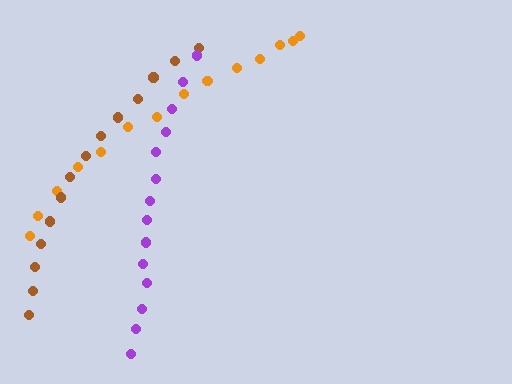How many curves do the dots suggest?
There are 3 distinct paths.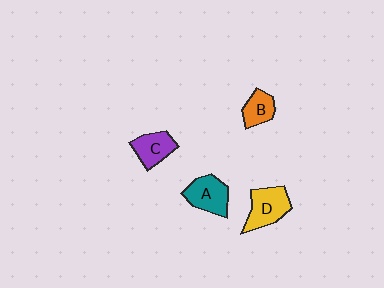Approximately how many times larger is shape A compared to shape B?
Approximately 1.5 times.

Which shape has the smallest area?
Shape B (orange).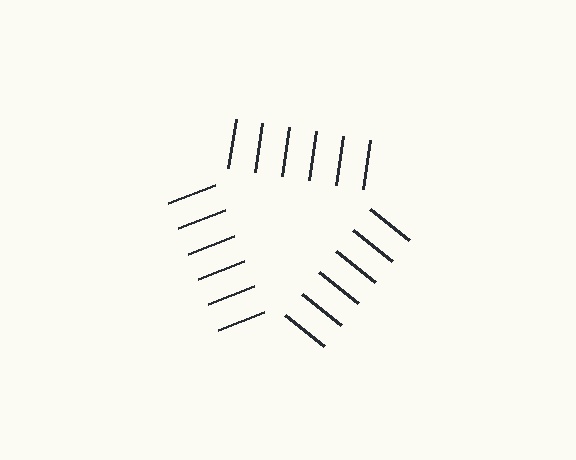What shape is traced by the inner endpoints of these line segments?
An illusory triangle — the line segments terminate on its edges but no continuous stroke is drawn.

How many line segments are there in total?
18 — 6 along each of the 3 edges.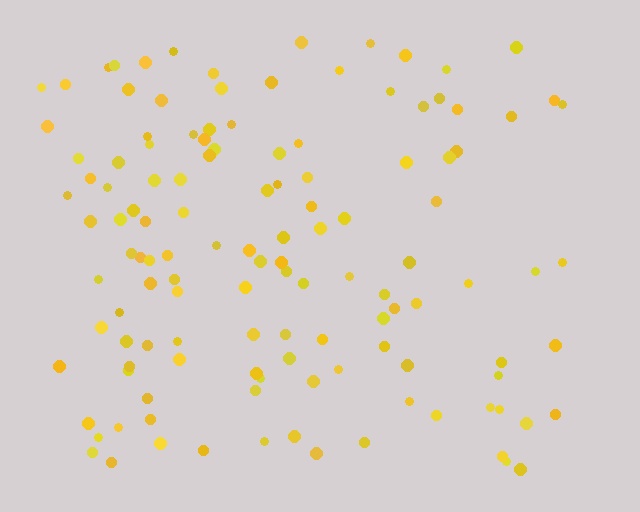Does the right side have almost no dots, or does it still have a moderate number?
Still a moderate number, just noticeably fewer than the left.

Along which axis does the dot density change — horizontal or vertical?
Horizontal.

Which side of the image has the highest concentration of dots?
The left.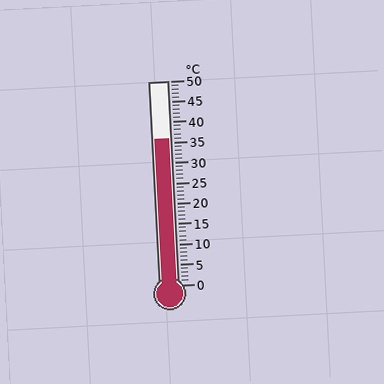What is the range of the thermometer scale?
The thermometer scale ranges from 0°C to 50°C.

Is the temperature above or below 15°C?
The temperature is above 15°C.